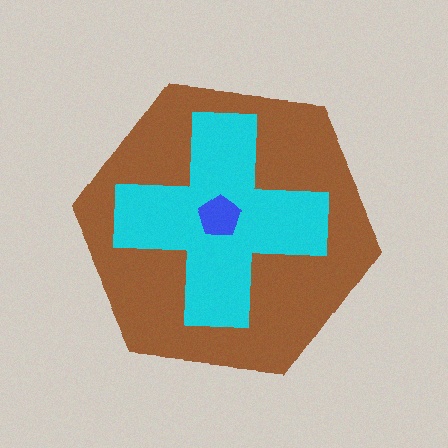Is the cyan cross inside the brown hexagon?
Yes.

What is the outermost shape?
The brown hexagon.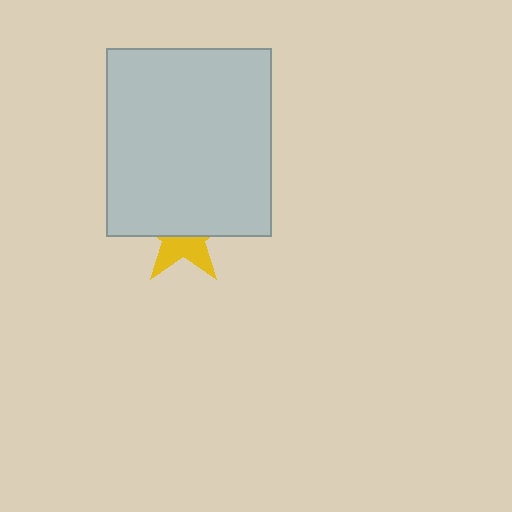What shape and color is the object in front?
The object in front is a light gray rectangle.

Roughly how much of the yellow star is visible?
A small part of it is visible (roughly 42%).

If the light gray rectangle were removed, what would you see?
You would see the complete yellow star.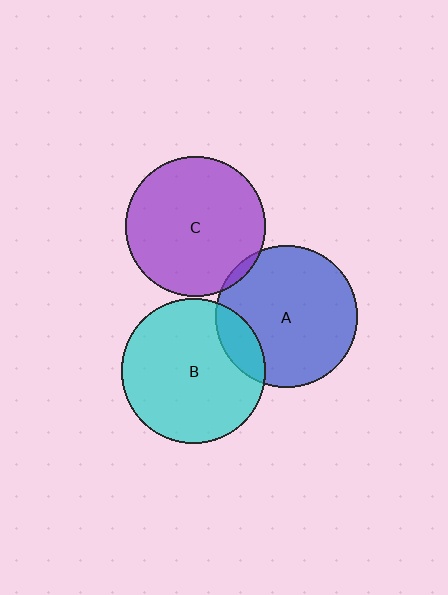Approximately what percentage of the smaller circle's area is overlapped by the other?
Approximately 15%.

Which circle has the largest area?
Circle B (cyan).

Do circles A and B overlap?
Yes.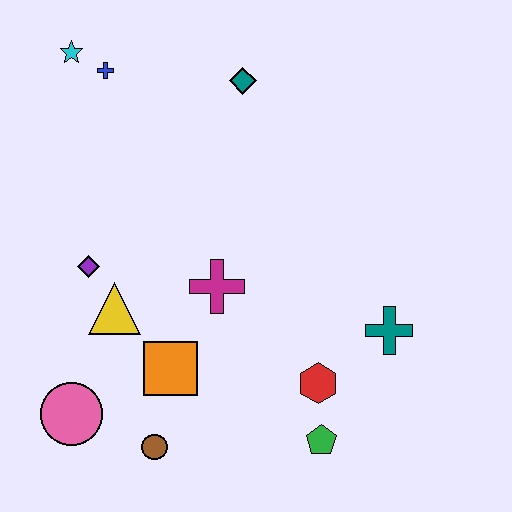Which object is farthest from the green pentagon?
The cyan star is farthest from the green pentagon.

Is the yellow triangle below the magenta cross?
Yes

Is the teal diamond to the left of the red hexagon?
Yes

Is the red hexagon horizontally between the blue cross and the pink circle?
No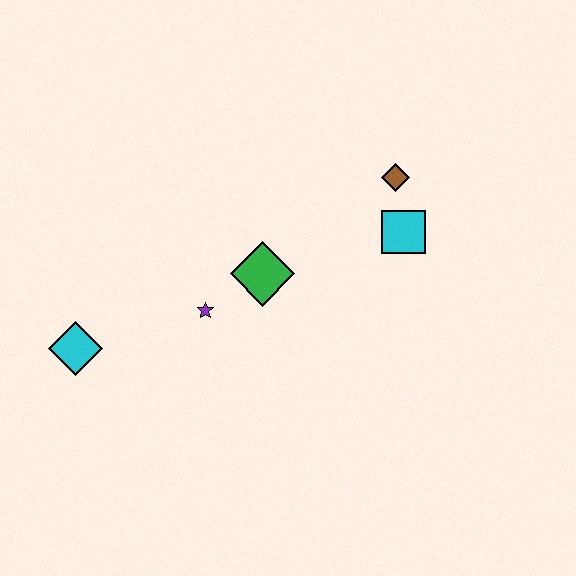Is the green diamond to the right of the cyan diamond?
Yes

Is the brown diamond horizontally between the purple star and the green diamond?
No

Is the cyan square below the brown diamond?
Yes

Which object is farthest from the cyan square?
The cyan diamond is farthest from the cyan square.